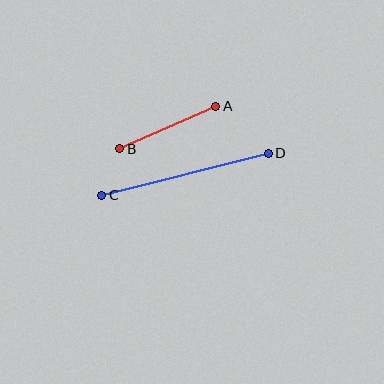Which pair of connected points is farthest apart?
Points C and D are farthest apart.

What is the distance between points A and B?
The distance is approximately 105 pixels.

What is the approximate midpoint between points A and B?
The midpoint is at approximately (168, 128) pixels.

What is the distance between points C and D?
The distance is approximately 172 pixels.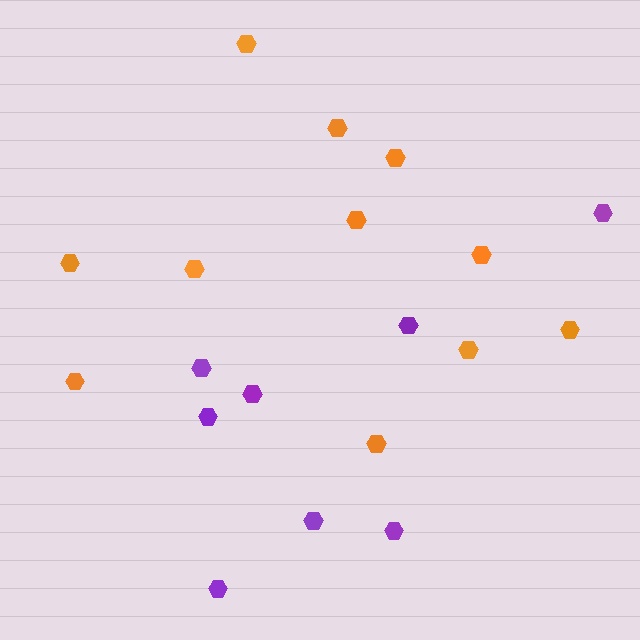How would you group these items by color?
There are 2 groups: one group of orange hexagons (11) and one group of purple hexagons (8).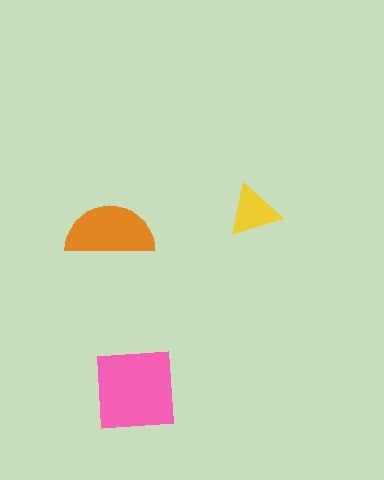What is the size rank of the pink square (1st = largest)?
1st.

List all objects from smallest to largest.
The yellow triangle, the orange semicircle, the pink square.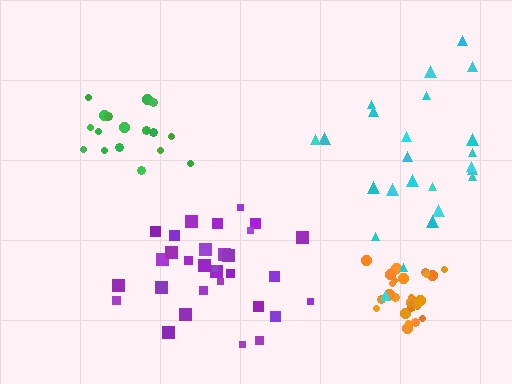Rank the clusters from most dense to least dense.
orange, green, purple, cyan.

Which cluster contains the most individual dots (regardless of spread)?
Purple (31).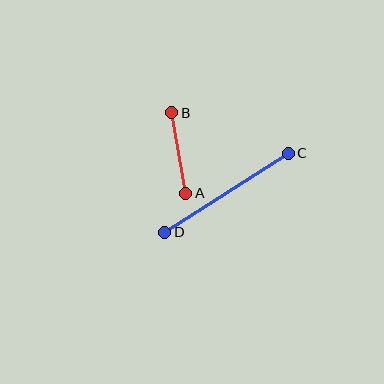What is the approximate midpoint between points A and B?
The midpoint is at approximately (179, 153) pixels.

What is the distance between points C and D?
The distance is approximately 146 pixels.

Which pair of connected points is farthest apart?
Points C and D are farthest apart.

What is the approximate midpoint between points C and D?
The midpoint is at approximately (227, 193) pixels.